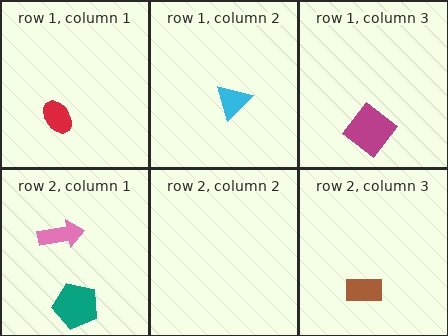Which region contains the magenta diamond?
The row 1, column 3 region.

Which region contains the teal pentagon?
The row 2, column 1 region.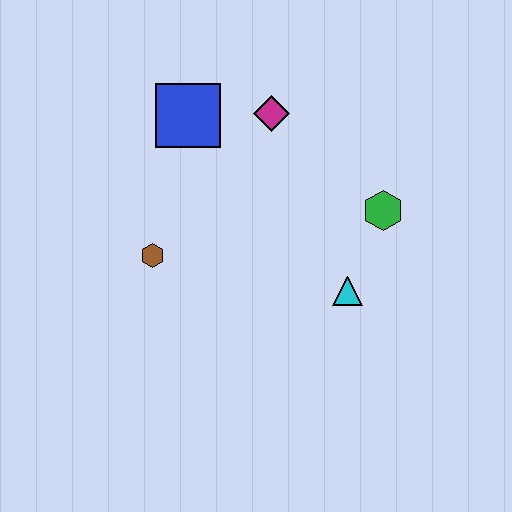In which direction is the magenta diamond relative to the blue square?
The magenta diamond is to the right of the blue square.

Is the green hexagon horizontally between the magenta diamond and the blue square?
No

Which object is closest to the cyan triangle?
The green hexagon is closest to the cyan triangle.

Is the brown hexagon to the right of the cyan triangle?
No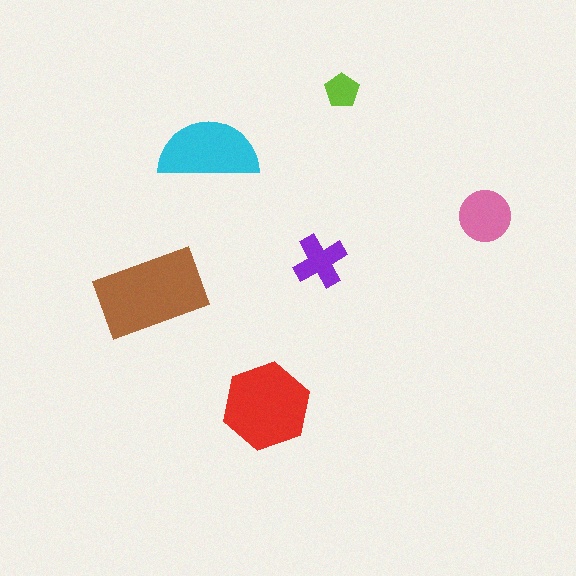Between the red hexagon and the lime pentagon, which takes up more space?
The red hexagon.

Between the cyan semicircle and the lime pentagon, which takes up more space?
The cyan semicircle.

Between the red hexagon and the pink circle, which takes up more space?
The red hexagon.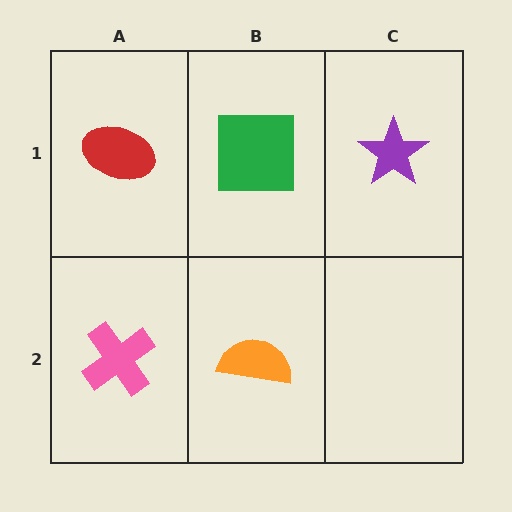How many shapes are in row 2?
2 shapes.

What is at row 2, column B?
An orange semicircle.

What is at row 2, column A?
A pink cross.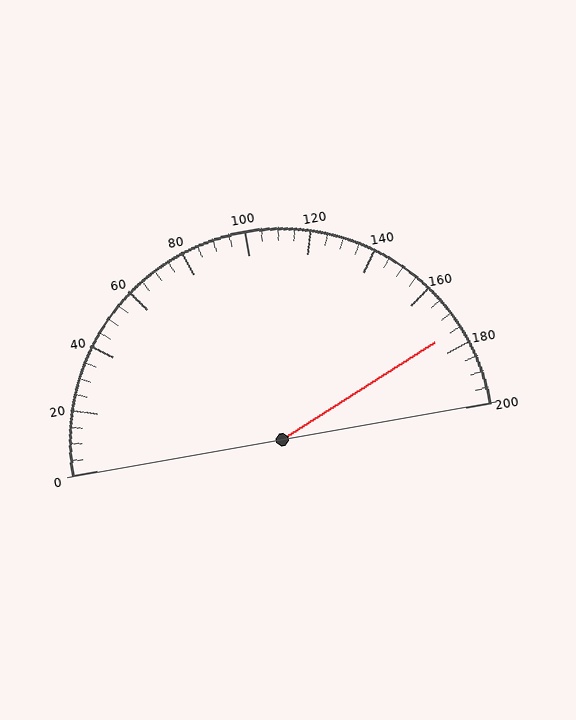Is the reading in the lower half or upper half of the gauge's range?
The reading is in the upper half of the range (0 to 200).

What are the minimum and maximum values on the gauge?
The gauge ranges from 0 to 200.